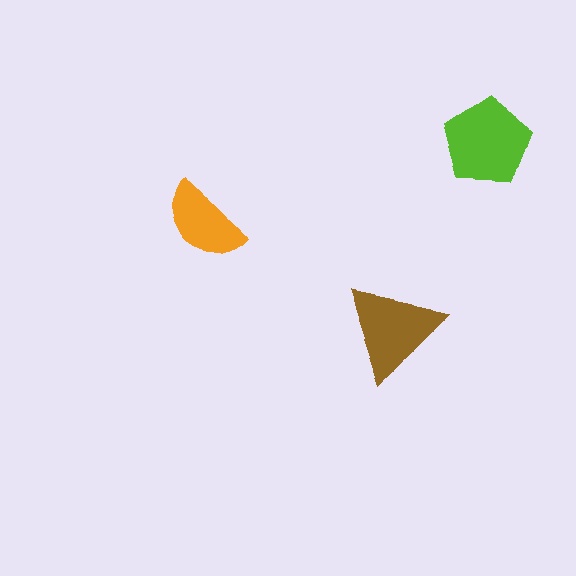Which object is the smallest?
The orange semicircle.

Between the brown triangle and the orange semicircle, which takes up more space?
The brown triangle.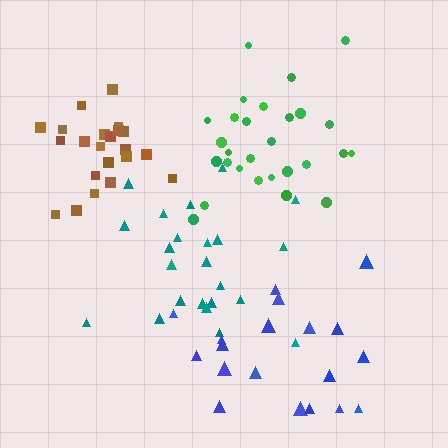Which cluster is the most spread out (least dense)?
Blue.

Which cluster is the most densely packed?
Brown.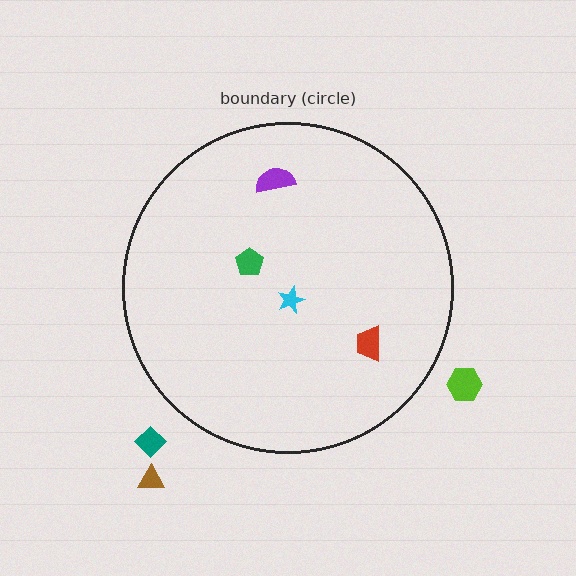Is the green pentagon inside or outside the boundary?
Inside.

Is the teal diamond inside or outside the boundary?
Outside.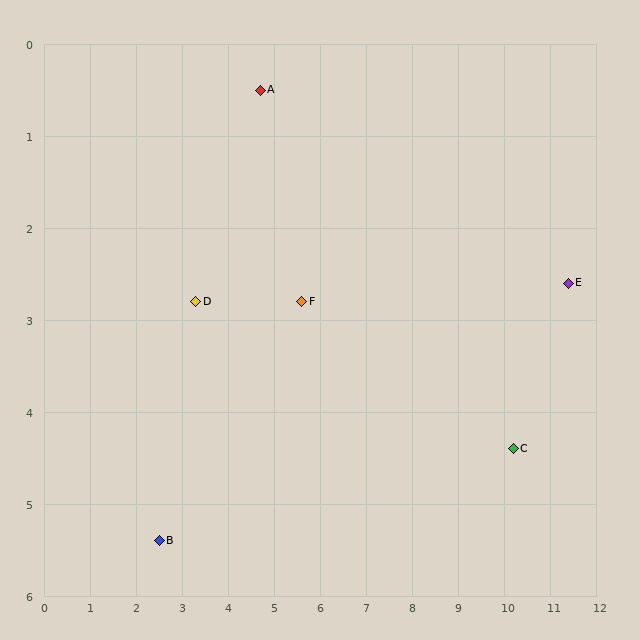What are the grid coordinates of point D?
Point D is at approximately (3.3, 2.8).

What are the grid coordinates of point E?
Point E is at approximately (11.4, 2.6).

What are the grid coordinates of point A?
Point A is at approximately (4.7, 0.5).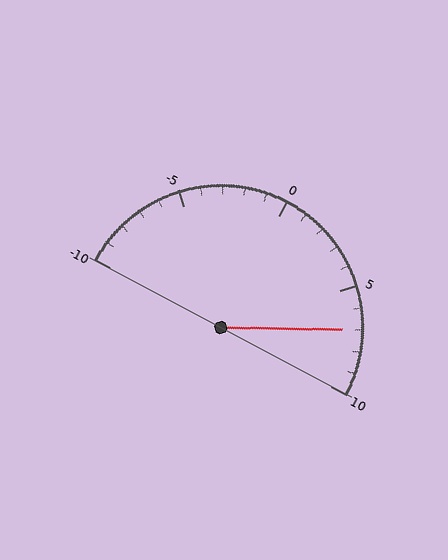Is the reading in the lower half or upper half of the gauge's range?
The reading is in the upper half of the range (-10 to 10).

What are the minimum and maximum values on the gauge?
The gauge ranges from -10 to 10.